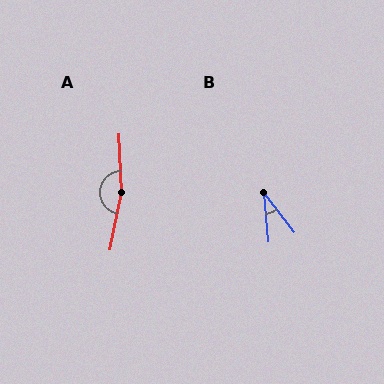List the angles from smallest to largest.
B (32°), A (166°).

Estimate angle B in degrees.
Approximately 32 degrees.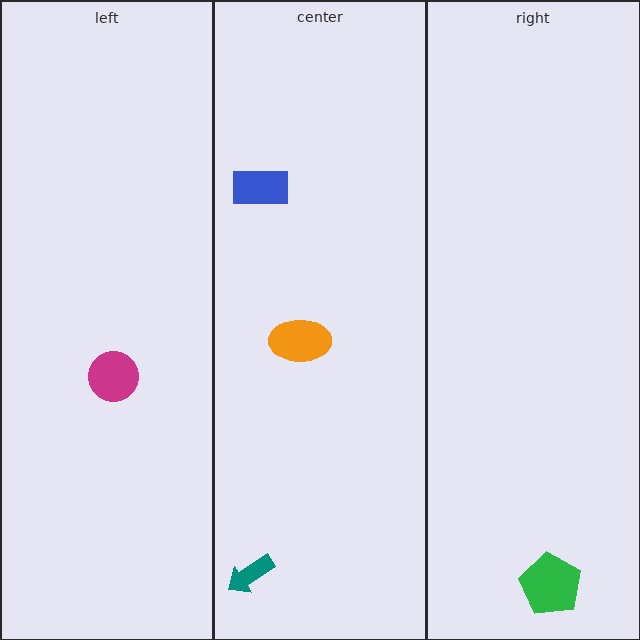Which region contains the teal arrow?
The center region.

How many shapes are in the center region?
3.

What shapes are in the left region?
The magenta circle.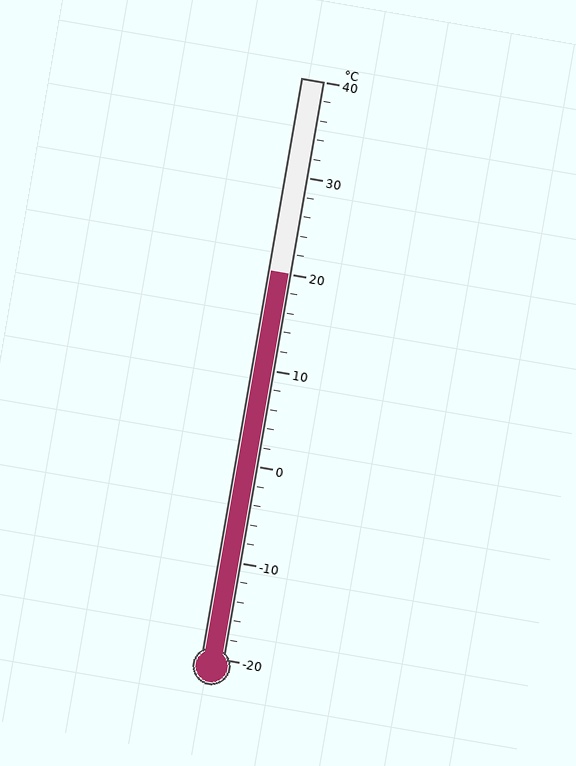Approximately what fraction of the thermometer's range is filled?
The thermometer is filled to approximately 65% of its range.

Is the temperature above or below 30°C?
The temperature is below 30°C.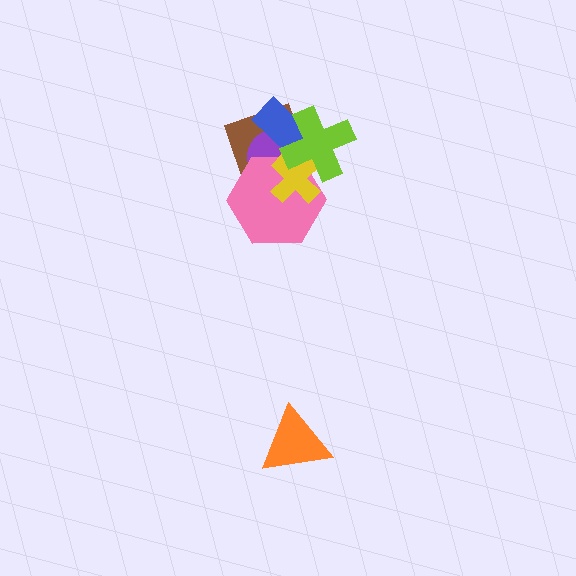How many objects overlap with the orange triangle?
0 objects overlap with the orange triangle.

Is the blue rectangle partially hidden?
Yes, it is partially covered by another shape.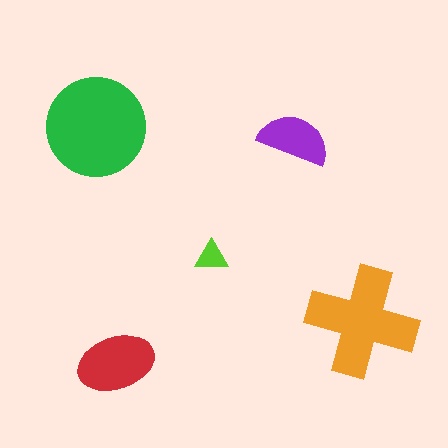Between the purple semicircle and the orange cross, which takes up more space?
The orange cross.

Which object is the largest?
The green circle.